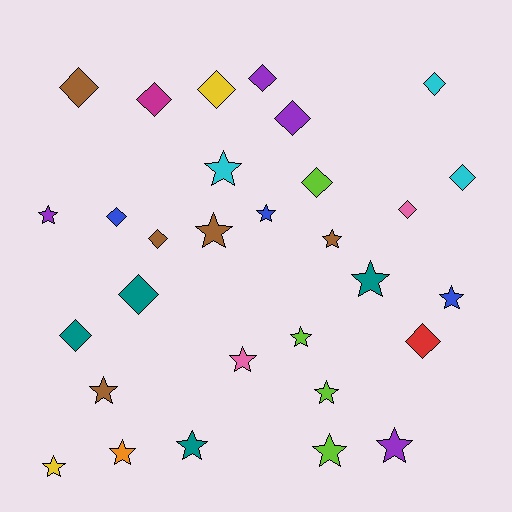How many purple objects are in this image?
There are 4 purple objects.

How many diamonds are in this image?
There are 14 diamonds.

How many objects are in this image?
There are 30 objects.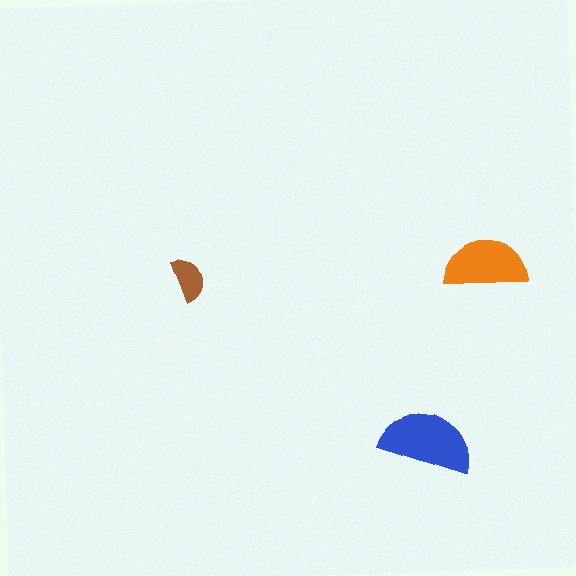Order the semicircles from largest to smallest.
the blue one, the orange one, the brown one.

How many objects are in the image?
There are 3 objects in the image.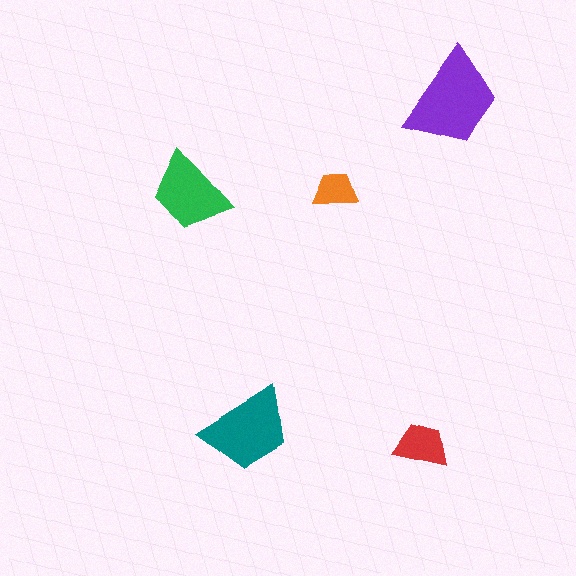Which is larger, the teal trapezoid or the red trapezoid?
The teal one.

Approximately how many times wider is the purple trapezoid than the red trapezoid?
About 2 times wider.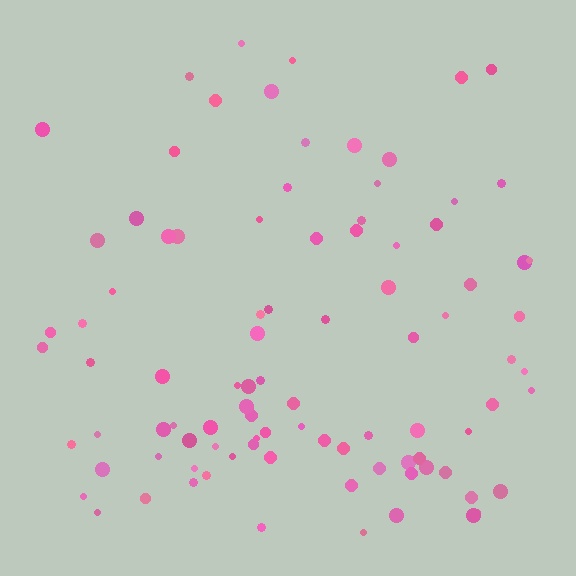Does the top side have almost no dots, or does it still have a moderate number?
Still a moderate number, just noticeably fewer than the bottom.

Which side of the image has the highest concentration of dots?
The bottom.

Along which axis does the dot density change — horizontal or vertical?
Vertical.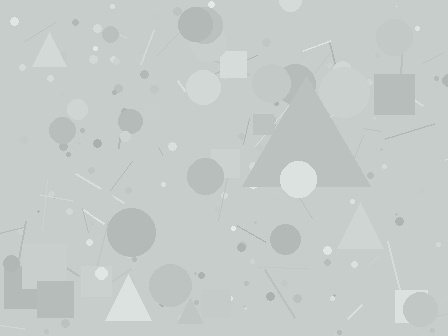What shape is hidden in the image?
A triangle is hidden in the image.